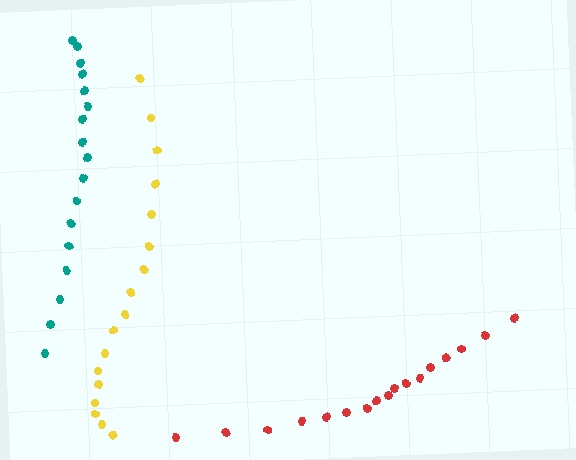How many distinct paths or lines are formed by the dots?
There are 3 distinct paths.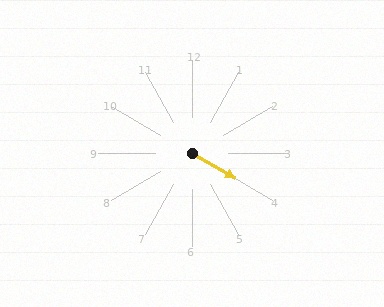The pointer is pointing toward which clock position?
Roughly 4 o'clock.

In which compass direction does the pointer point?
Southeast.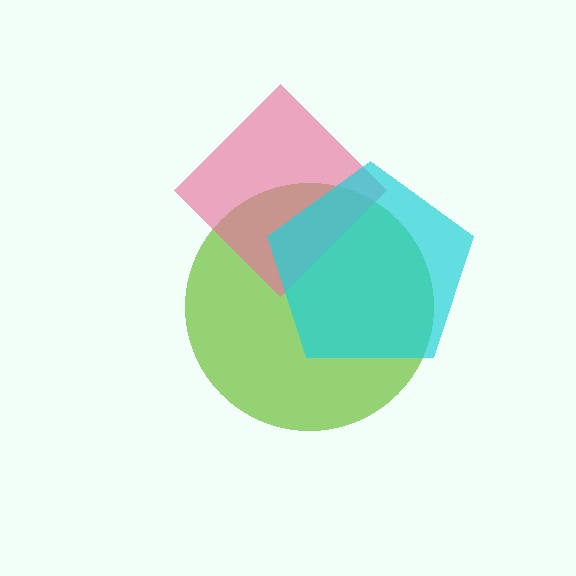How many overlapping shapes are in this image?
There are 3 overlapping shapes in the image.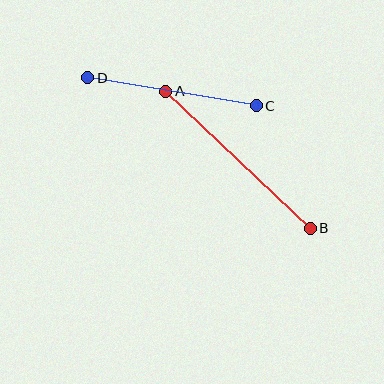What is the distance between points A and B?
The distance is approximately 199 pixels.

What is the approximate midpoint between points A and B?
The midpoint is at approximately (238, 160) pixels.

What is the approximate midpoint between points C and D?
The midpoint is at approximately (172, 92) pixels.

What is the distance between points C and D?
The distance is approximately 171 pixels.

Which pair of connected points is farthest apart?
Points A and B are farthest apart.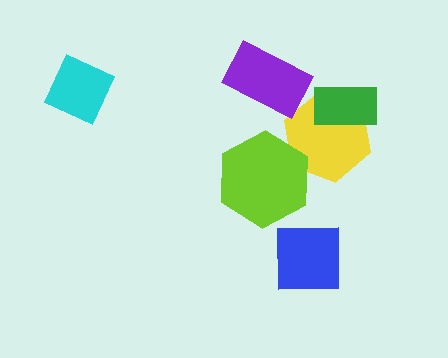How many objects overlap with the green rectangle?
1 object overlaps with the green rectangle.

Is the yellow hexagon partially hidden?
Yes, it is partially covered by another shape.